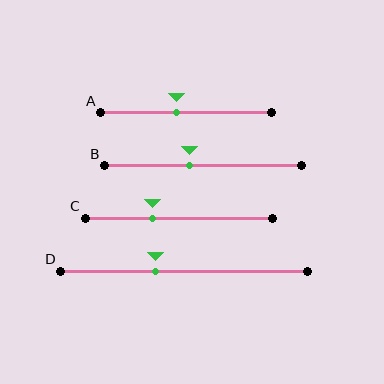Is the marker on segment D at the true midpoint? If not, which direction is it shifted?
No, the marker on segment D is shifted to the left by about 11% of the segment length.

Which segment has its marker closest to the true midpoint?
Segment A has its marker closest to the true midpoint.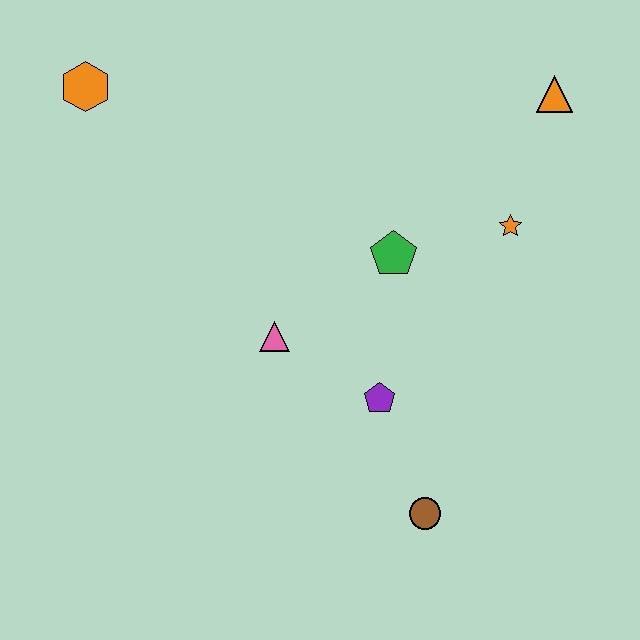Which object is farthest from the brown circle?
The orange hexagon is farthest from the brown circle.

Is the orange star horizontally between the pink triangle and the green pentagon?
No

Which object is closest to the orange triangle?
The orange star is closest to the orange triangle.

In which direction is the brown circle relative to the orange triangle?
The brown circle is below the orange triangle.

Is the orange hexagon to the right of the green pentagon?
No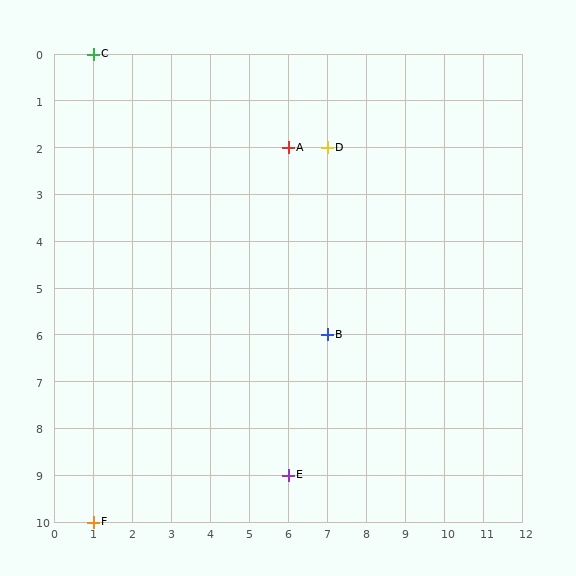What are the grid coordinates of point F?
Point F is at grid coordinates (1, 10).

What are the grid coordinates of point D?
Point D is at grid coordinates (7, 2).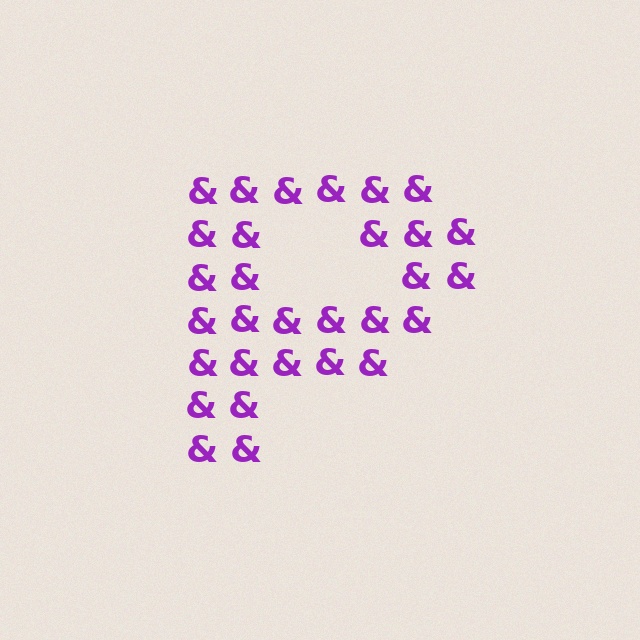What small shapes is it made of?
It is made of small ampersands.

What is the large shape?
The large shape is the letter P.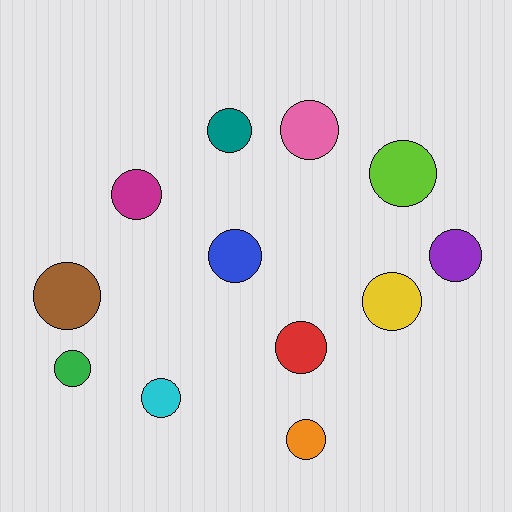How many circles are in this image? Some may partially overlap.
There are 12 circles.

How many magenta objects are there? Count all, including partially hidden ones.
There is 1 magenta object.